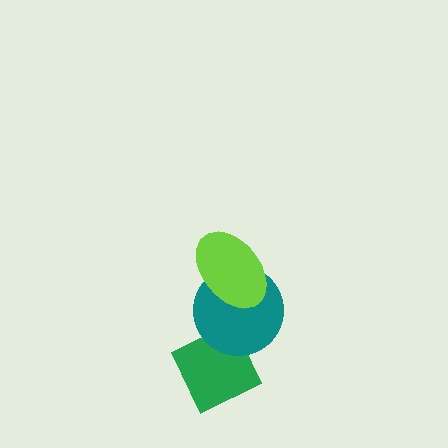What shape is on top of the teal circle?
The lime ellipse is on top of the teal circle.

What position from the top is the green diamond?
The green diamond is 3rd from the top.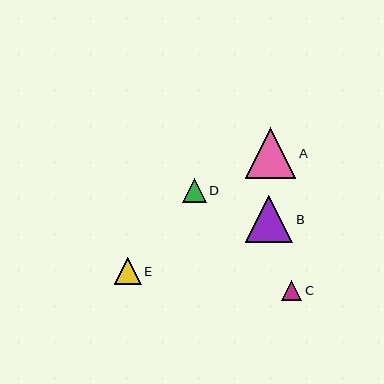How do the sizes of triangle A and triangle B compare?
Triangle A and triangle B are approximately the same size.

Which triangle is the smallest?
Triangle C is the smallest with a size of approximately 20 pixels.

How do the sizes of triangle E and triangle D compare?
Triangle E and triangle D are approximately the same size.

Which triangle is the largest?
Triangle A is the largest with a size of approximately 50 pixels.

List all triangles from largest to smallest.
From largest to smallest: A, B, E, D, C.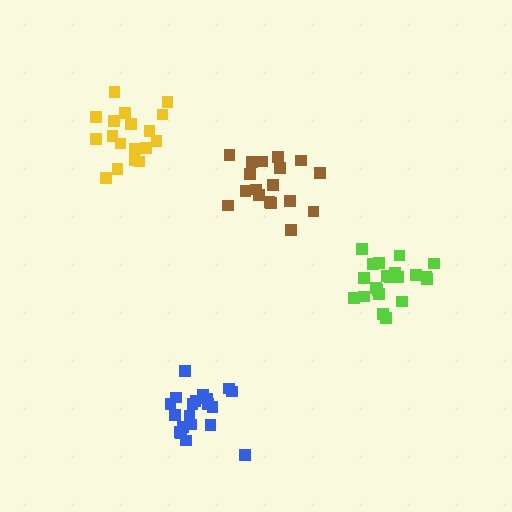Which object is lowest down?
The blue cluster is bottommost.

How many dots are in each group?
Group 1: 20 dots, Group 2: 18 dots, Group 3: 21 dots, Group 4: 18 dots (77 total).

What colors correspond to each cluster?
The clusters are colored: blue, yellow, lime, brown.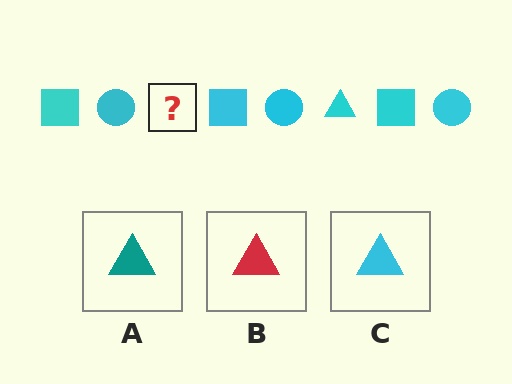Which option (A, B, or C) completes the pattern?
C.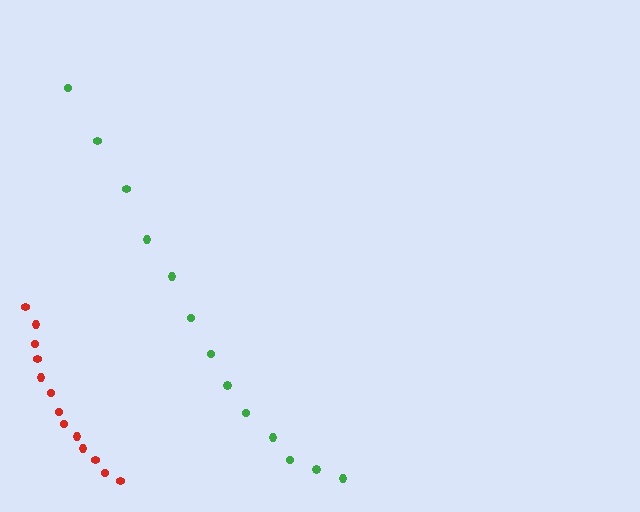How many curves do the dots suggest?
There are 2 distinct paths.